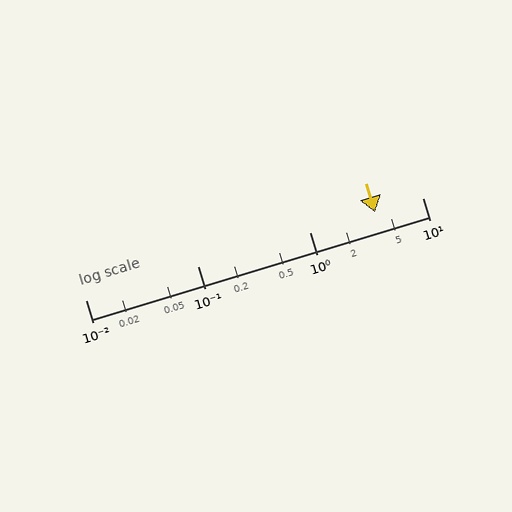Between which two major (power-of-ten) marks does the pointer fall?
The pointer is between 1 and 10.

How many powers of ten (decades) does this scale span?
The scale spans 3 decades, from 0.01 to 10.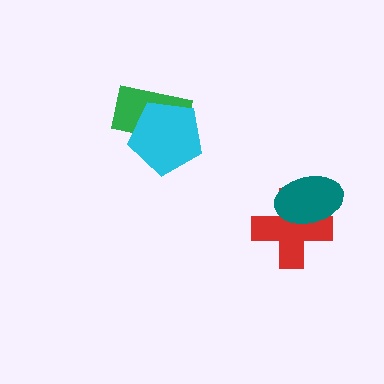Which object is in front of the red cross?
The teal ellipse is in front of the red cross.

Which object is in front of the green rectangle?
The cyan pentagon is in front of the green rectangle.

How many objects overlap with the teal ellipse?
1 object overlaps with the teal ellipse.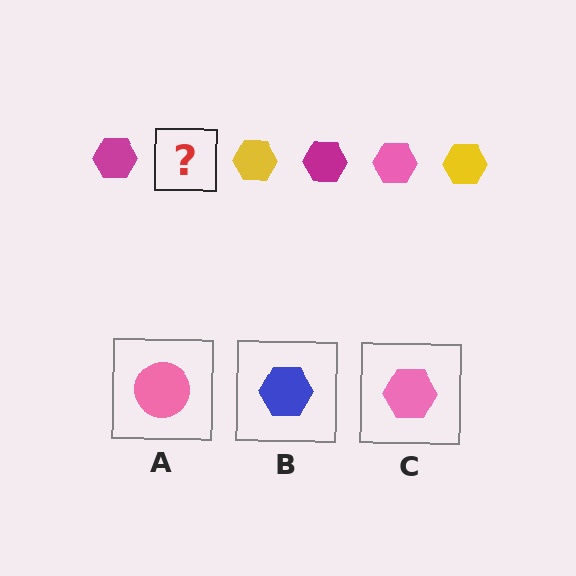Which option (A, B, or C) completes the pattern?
C.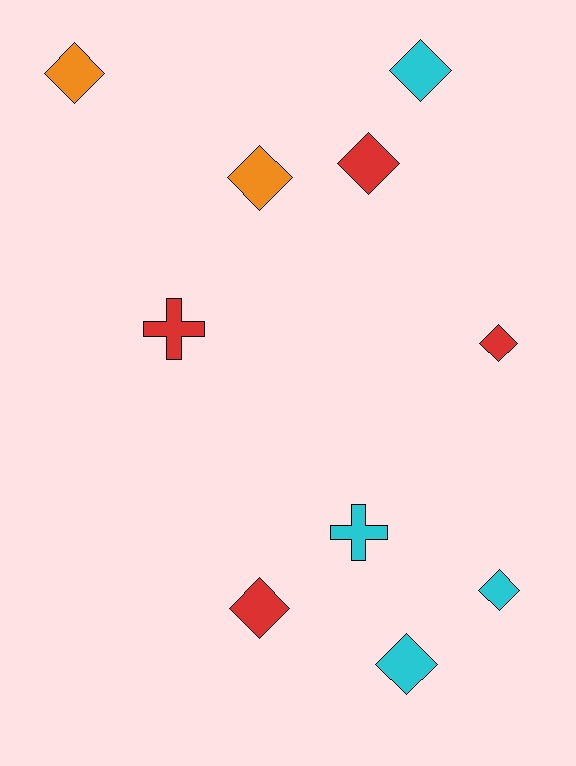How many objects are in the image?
There are 10 objects.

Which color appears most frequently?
Red, with 4 objects.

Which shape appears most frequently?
Diamond, with 8 objects.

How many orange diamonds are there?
There are 2 orange diamonds.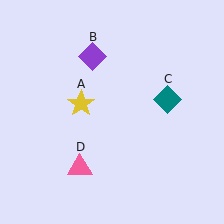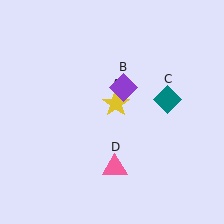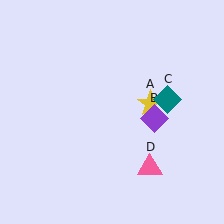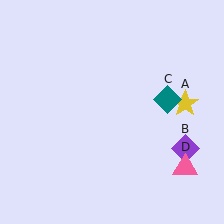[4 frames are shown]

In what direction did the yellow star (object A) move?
The yellow star (object A) moved right.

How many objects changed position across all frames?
3 objects changed position: yellow star (object A), purple diamond (object B), pink triangle (object D).